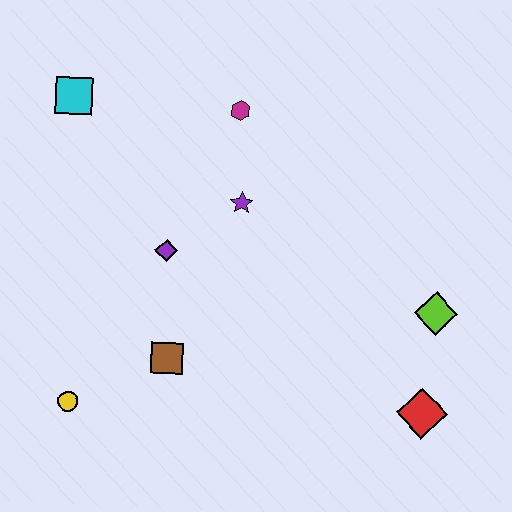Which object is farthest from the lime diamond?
The cyan square is farthest from the lime diamond.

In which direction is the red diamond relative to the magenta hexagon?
The red diamond is below the magenta hexagon.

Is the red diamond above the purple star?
No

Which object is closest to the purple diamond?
The purple star is closest to the purple diamond.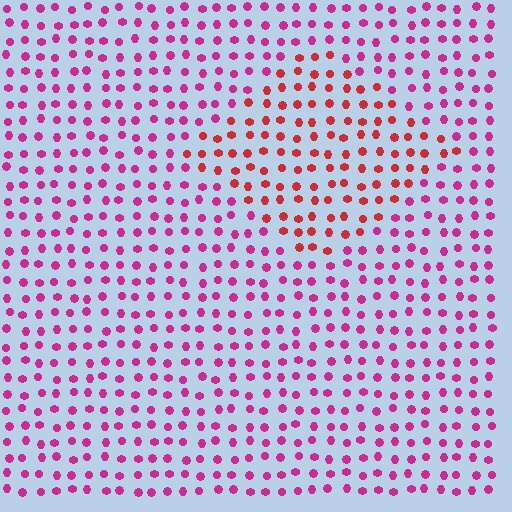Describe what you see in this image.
The image is filled with small magenta elements in a uniform arrangement. A diamond-shaped region is visible where the elements are tinted to a slightly different hue, forming a subtle color boundary.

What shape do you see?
I see a diamond.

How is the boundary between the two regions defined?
The boundary is defined purely by a slight shift in hue (about 32 degrees). Spacing, size, and orientation are identical on both sides.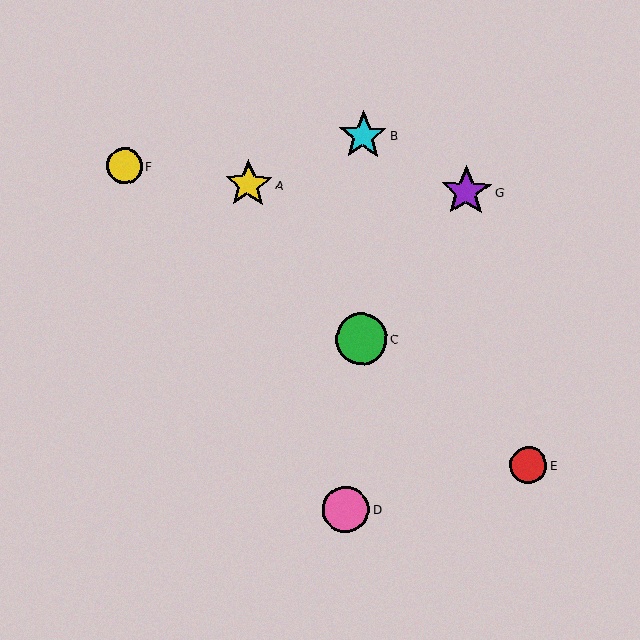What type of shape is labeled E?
Shape E is a red circle.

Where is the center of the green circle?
The center of the green circle is at (361, 339).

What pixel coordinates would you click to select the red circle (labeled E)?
Click at (529, 465) to select the red circle E.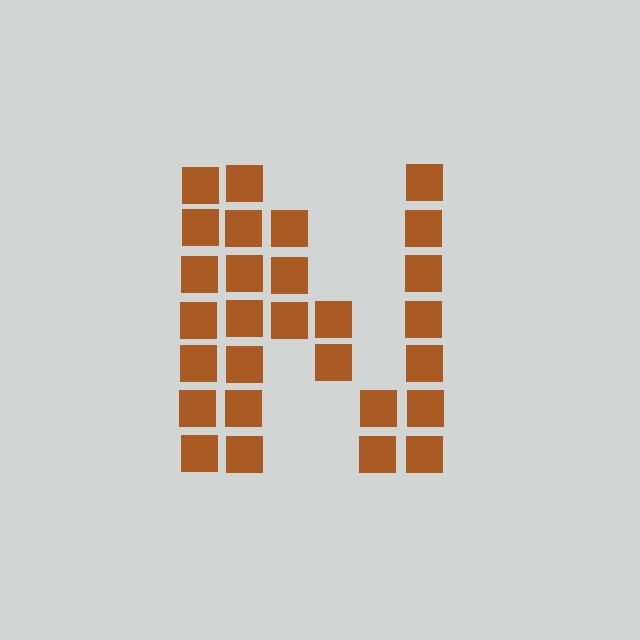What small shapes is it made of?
It is made of small squares.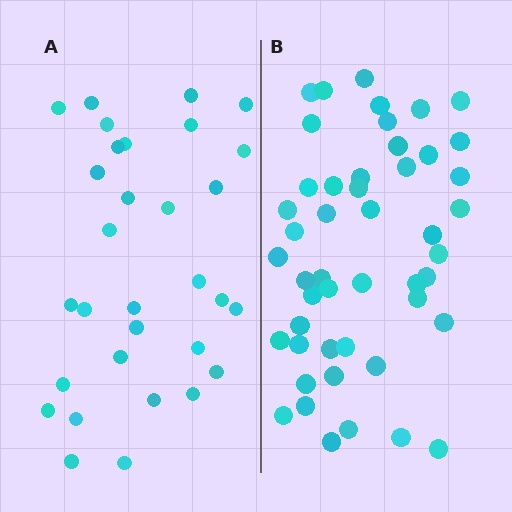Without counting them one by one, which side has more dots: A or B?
Region B (the right region) has more dots.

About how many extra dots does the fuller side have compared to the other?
Region B has approximately 15 more dots than region A.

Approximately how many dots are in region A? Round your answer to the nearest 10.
About 30 dots. (The exact count is 31, which rounds to 30.)